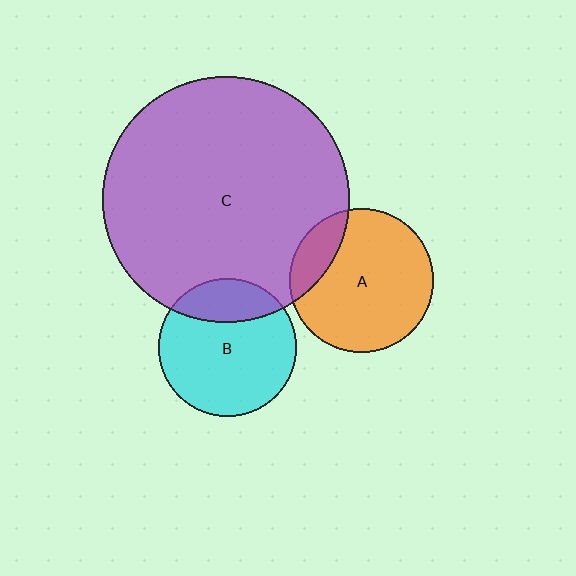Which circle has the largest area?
Circle C (purple).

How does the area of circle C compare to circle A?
Approximately 2.9 times.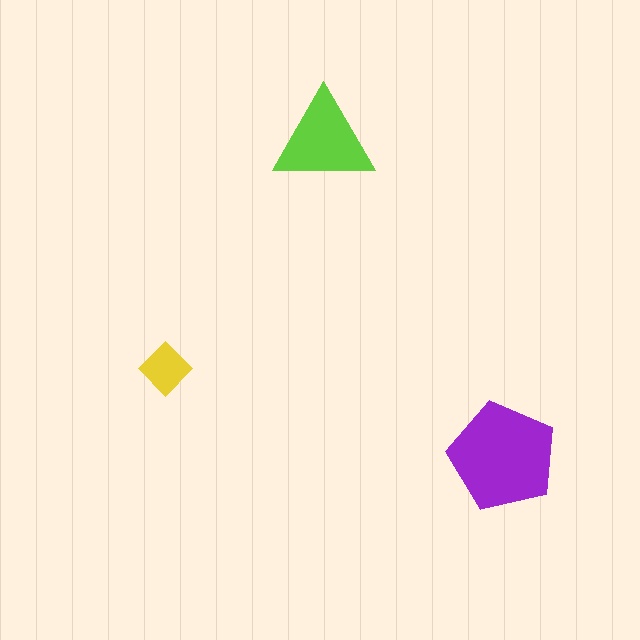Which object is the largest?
The purple pentagon.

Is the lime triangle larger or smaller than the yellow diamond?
Larger.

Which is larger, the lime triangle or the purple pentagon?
The purple pentagon.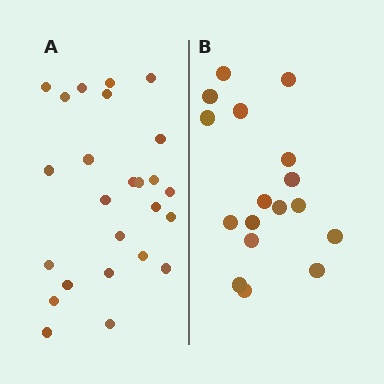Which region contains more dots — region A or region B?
Region A (the left region) has more dots.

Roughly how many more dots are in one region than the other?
Region A has roughly 8 or so more dots than region B.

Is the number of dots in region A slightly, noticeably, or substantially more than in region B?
Region A has substantially more. The ratio is roughly 1.5 to 1.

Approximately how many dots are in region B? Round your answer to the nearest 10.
About 20 dots. (The exact count is 17, which rounds to 20.)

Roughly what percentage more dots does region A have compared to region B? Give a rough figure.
About 45% more.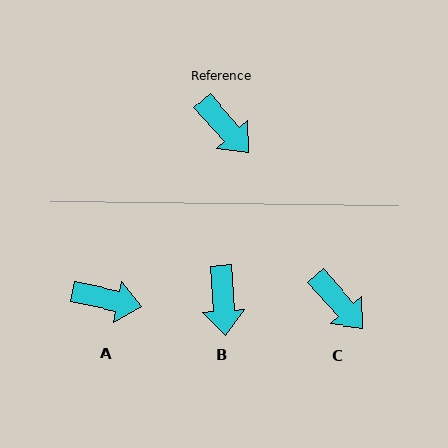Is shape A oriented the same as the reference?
No, it is off by about 37 degrees.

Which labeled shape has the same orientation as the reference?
C.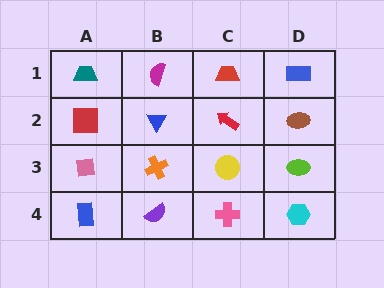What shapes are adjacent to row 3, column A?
A red square (row 2, column A), a blue rectangle (row 4, column A), an orange cross (row 3, column B).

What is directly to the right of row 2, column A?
A blue triangle.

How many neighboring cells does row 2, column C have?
4.